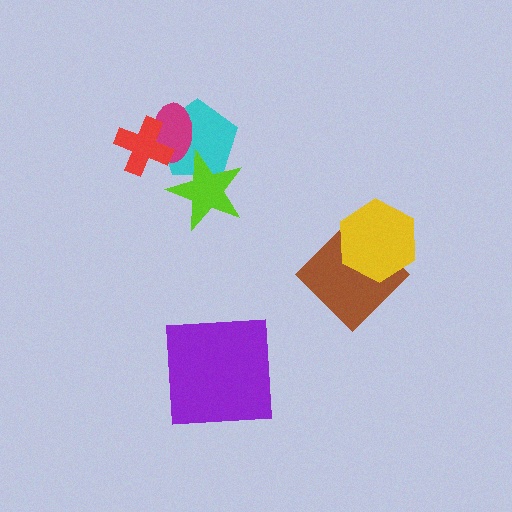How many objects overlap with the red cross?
2 objects overlap with the red cross.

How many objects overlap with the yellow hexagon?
1 object overlaps with the yellow hexagon.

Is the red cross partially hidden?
No, no other shape covers it.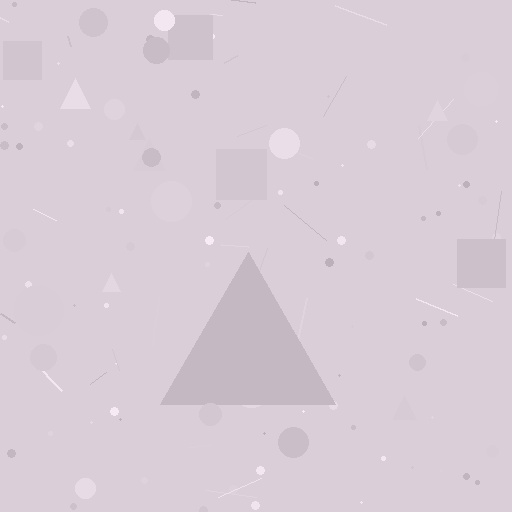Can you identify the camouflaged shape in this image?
The camouflaged shape is a triangle.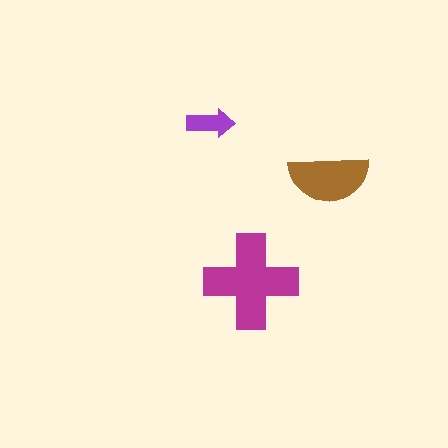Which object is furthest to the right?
The brown semicircle is rightmost.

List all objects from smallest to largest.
The purple arrow, the brown semicircle, the magenta cross.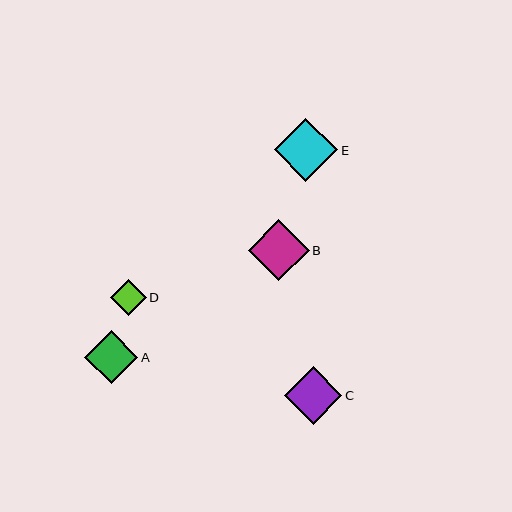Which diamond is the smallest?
Diamond D is the smallest with a size of approximately 36 pixels.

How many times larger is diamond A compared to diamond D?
Diamond A is approximately 1.5 times the size of diamond D.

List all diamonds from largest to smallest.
From largest to smallest: E, B, C, A, D.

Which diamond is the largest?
Diamond E is the largest with a size of approximately 63 pixels.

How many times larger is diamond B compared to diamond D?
Diamond B is approximately 1.7 times the size of diamond D.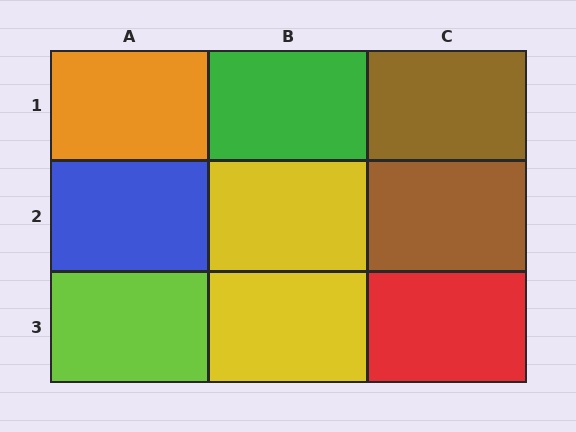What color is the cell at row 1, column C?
Brown.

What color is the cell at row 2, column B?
Yellow.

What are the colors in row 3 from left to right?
Lime, yellow, red.